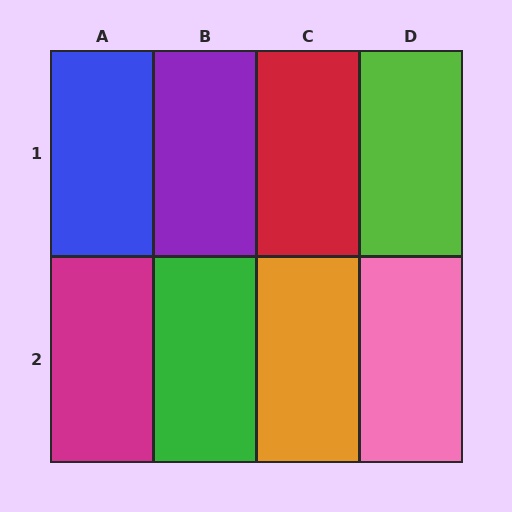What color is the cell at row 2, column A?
Magenta.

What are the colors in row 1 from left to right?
Blue, purple, red, lime.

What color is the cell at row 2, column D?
Pink.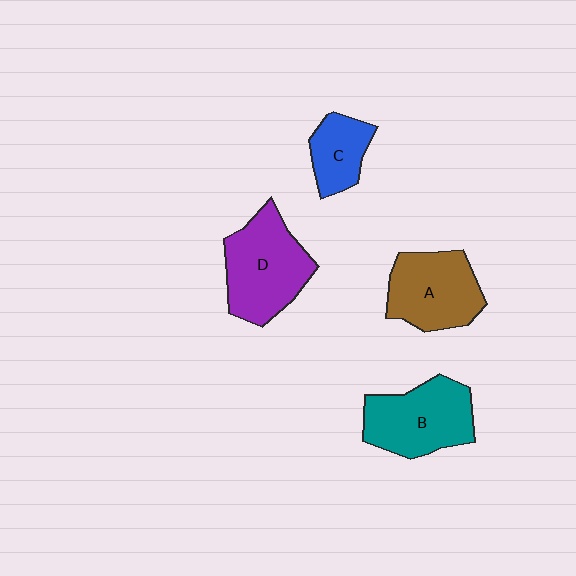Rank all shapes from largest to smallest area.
From largest to smallest: D (purple), B (teal), A (brown), C (blue).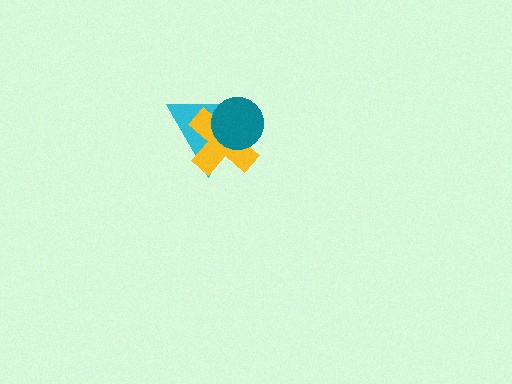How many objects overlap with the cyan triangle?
2 objects overlap with the cyan triangle.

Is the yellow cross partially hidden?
Yes, it is partially covered by another shape.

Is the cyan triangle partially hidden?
Yes, it is partially covered by another shape.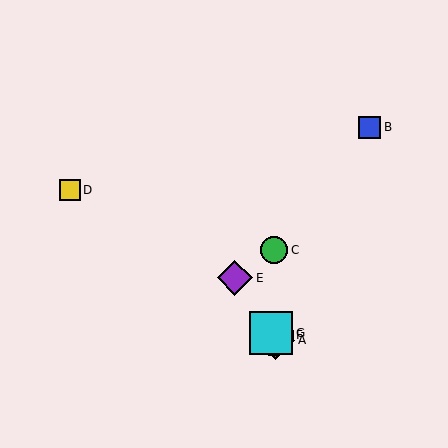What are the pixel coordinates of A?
Object A is at (276, 340).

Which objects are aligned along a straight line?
Objects A, E, F, G are aligned along a straight line.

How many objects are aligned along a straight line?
4 objects (A, E, F, G) are aligned along a straight line.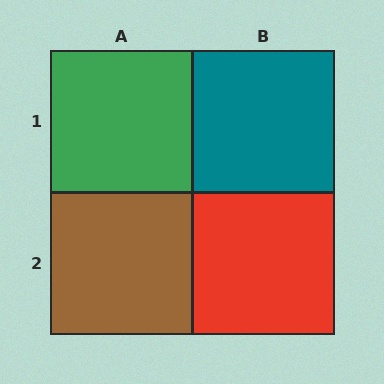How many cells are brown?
1 cell is brown.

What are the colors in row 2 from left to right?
Brown, red.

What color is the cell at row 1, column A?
Green.